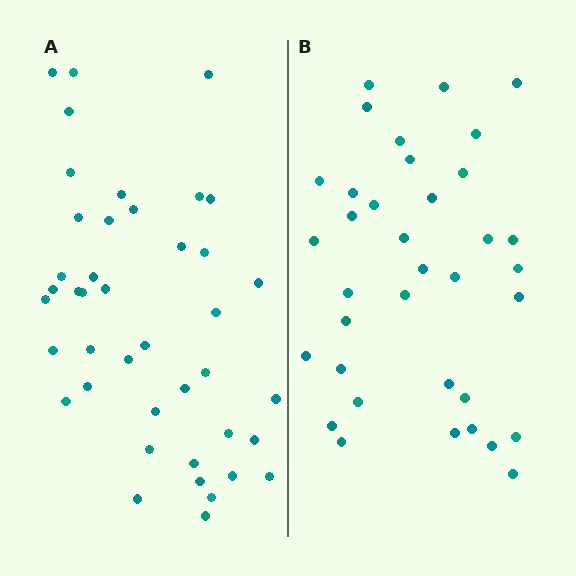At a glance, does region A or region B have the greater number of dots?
Region A (the left region) has more dots.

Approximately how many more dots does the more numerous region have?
Region A has about 6 more dots than region B.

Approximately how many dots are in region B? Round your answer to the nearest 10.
About 40 dots. (The exact count is 36, which rounds to 40.)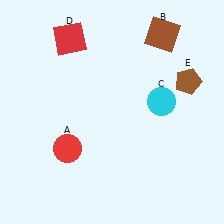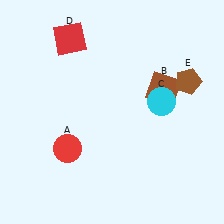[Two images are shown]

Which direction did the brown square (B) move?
The brown square (B) moved down.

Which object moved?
The brown square (B) moved down.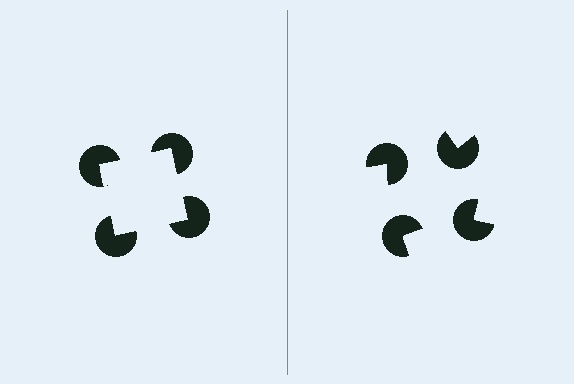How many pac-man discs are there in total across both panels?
8 — 4 on each side.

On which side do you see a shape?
An illusory square appears on the left side. On the right side the wedge cuts are rotated, so no coherent shape forms.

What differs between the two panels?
The pac-man discs are positioned identically on both sides; only the wedge orientations differ. On the left they align to a square; on the right they are misaligned.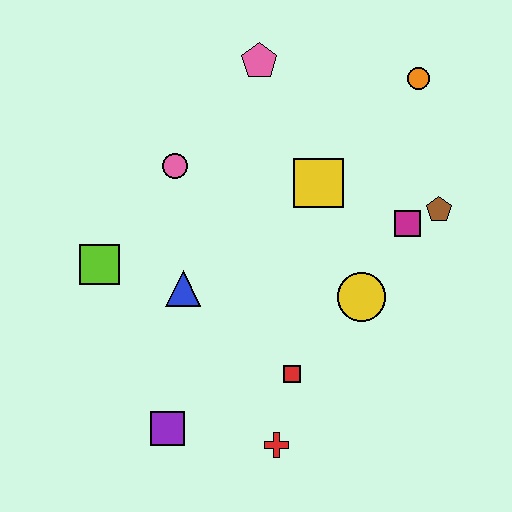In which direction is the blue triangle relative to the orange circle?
The blue triangle is to the left of the orange circle.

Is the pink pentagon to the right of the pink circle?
Yes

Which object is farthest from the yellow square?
The purple square is farthest from the yellow square.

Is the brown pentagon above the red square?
Yes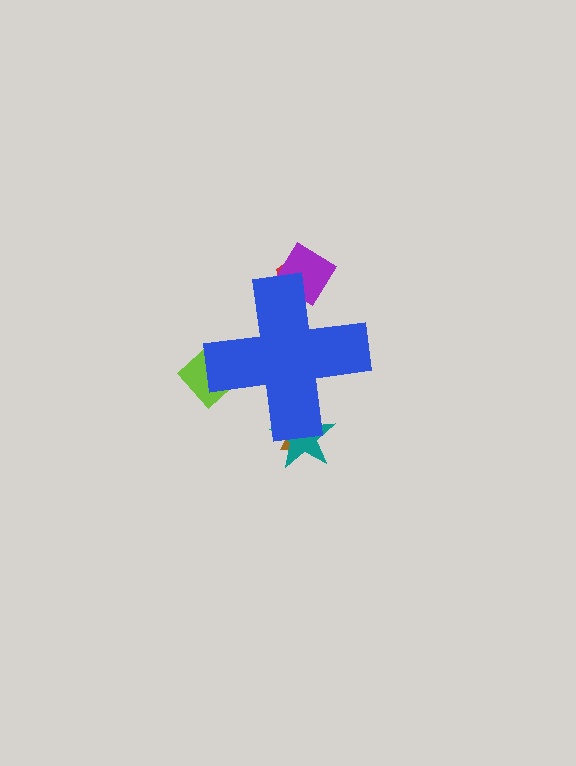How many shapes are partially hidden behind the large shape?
5 shapes are partially hidden.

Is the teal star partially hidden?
Yes, the teal star is partially hidden behind the blue cross.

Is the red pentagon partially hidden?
Yes, the red pentagon is partially hidden behind the blue cross.